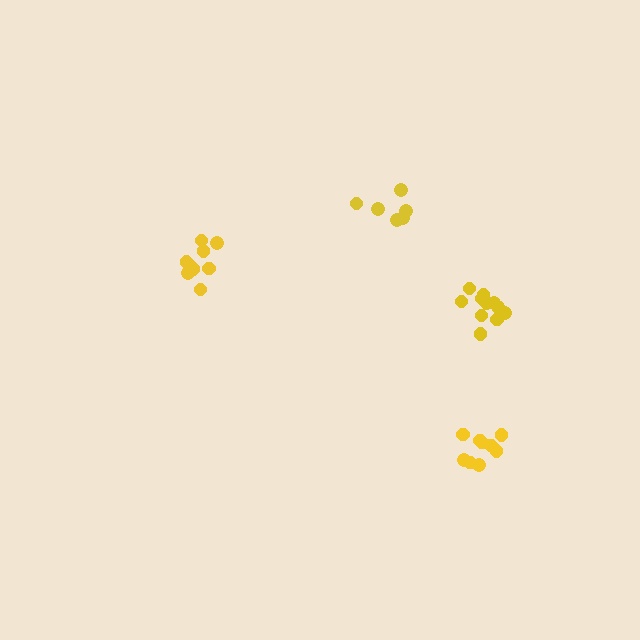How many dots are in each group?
Group 1: 9 dots, Group 2: 10 dots, Group 3: 6 dots, Group 4: 11 dots (36 total).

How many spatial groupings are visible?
There are 4 spatial groupings.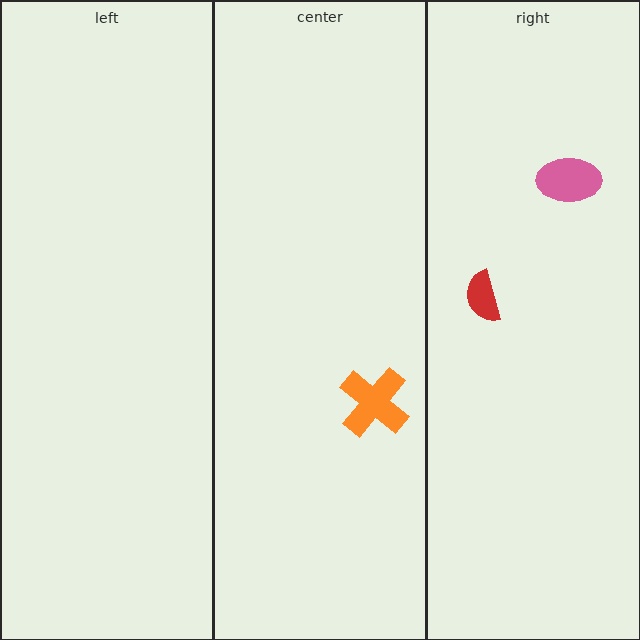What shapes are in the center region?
The orange cross.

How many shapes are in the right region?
2.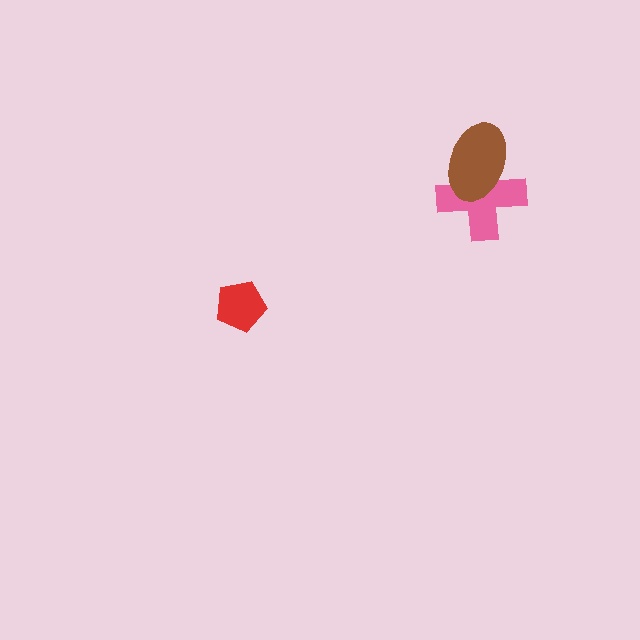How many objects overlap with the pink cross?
1 object overlaps with the pink cross.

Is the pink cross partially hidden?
Yes, it is partially covered by another shape.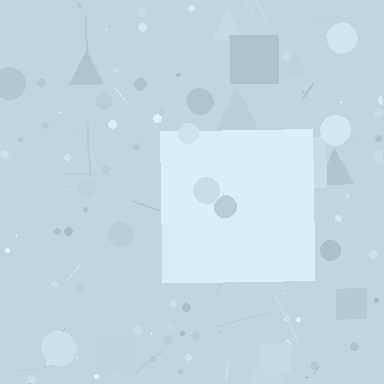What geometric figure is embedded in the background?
A square is embedded in the background.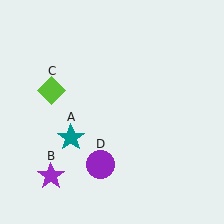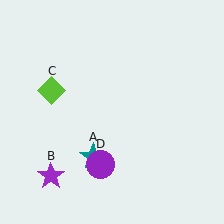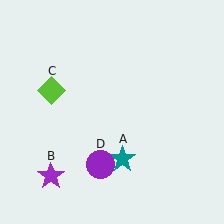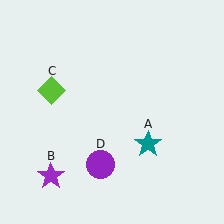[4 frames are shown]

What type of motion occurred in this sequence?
The teal star (object A) rotated counterclockwise around the center of the scene.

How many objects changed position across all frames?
1 object changed position: teal star (object A).